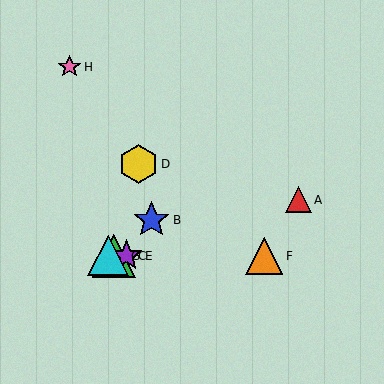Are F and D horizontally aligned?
No, F is at y≈256 and D is at y≈164.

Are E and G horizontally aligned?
Yes, both are at y≈256.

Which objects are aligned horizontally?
Objects C, E, F, G are aligned horizontally.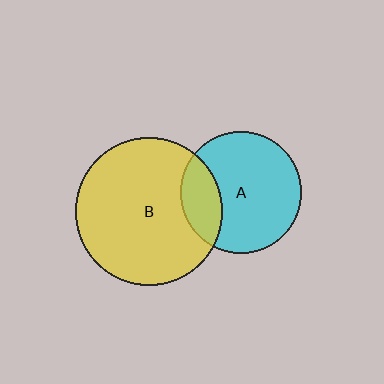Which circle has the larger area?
Circle B (yellow).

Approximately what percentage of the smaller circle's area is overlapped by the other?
Approximately 25%.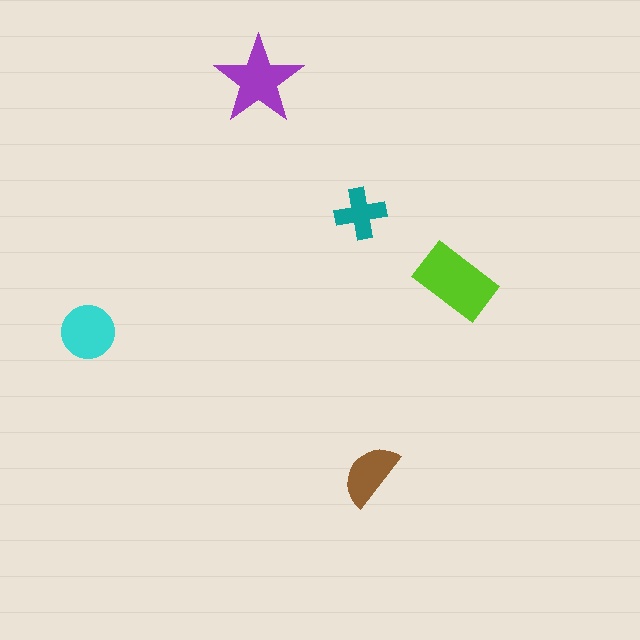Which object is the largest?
The lime rectangle.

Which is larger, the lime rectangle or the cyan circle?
The lime rectangle.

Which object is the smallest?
The teal cross.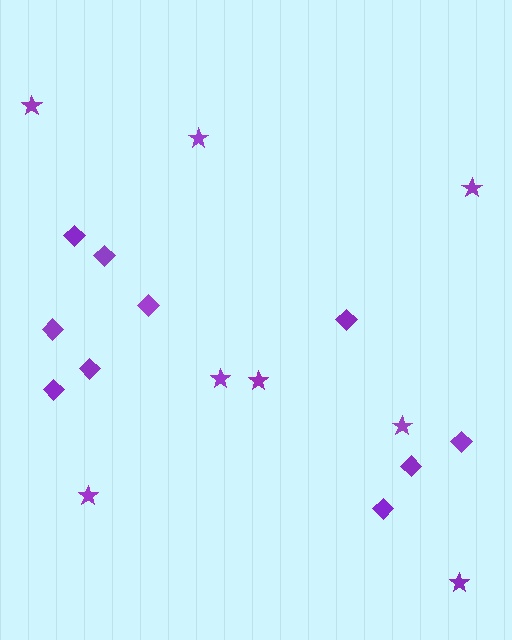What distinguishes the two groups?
There are 2 groups: one group of diamonds (10) and one group of stars (8).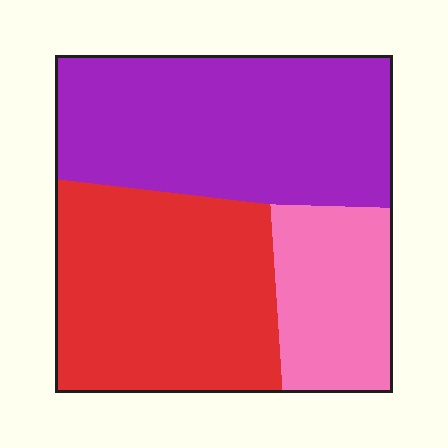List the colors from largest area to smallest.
From largest to smallest: purple, red, pink.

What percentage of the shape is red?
Red covers around 40% of the shape.